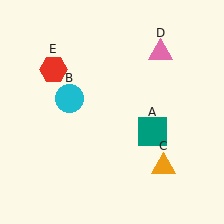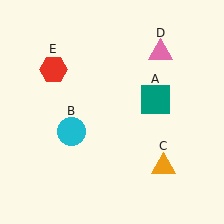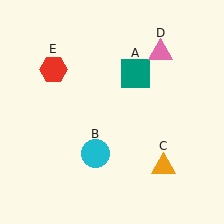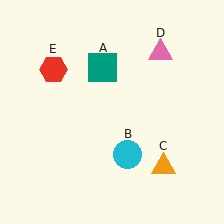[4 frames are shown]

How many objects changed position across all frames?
2 objects changed position: teal square (object A), cyan circle (object B).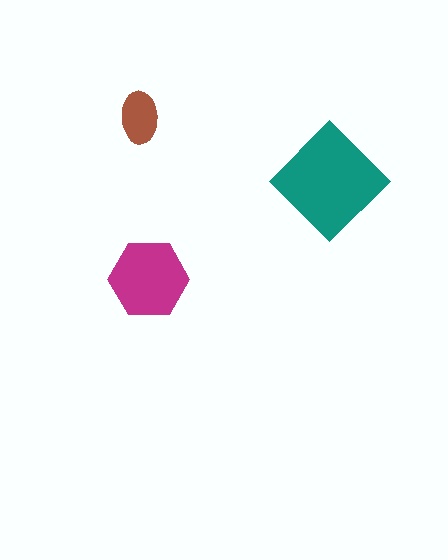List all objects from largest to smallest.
The teal diamond, the magenta hexagon, the brown ellipse.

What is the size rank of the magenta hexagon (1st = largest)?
2nd.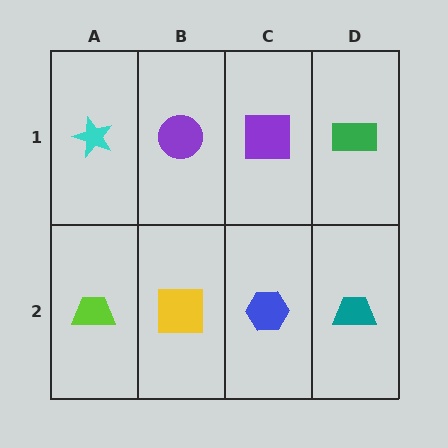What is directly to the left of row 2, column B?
A lime trapezoid.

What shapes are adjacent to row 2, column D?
A green rectangle (row 1, column D), a blue hexagon (row 2, column C).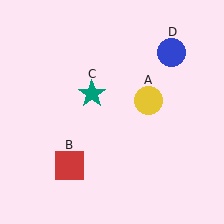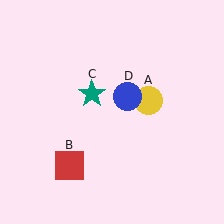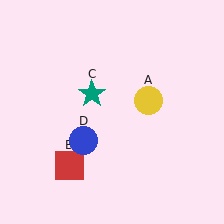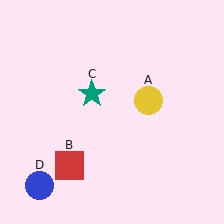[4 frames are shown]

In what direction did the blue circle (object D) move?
The blue circle (object D) moved down and to the left.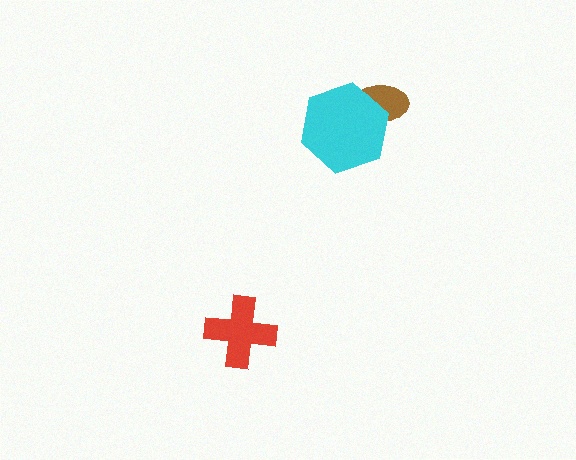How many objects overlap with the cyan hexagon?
1 object overlaps with the cyan hexagon.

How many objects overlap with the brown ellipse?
1 object overlaps with the brown ellipse.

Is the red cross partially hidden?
No, no other shape covers it.